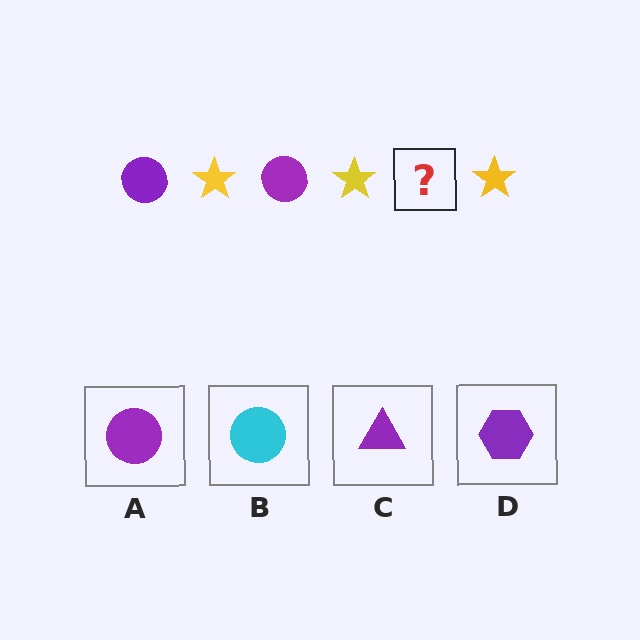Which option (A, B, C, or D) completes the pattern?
A.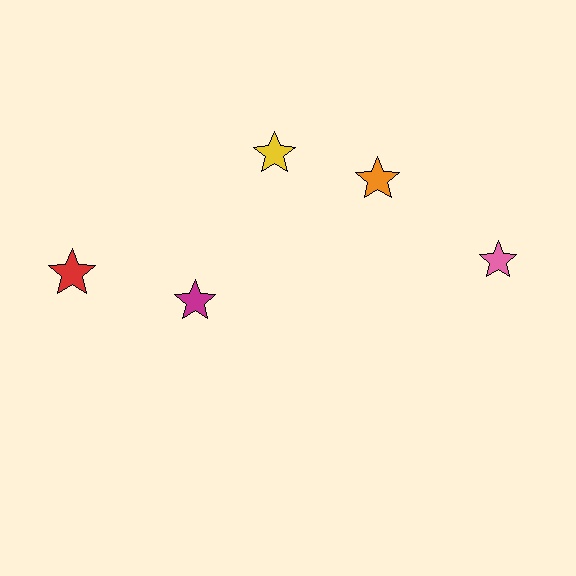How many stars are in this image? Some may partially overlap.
There are 5 stars.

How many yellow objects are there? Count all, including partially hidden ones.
There is 1 yellow object.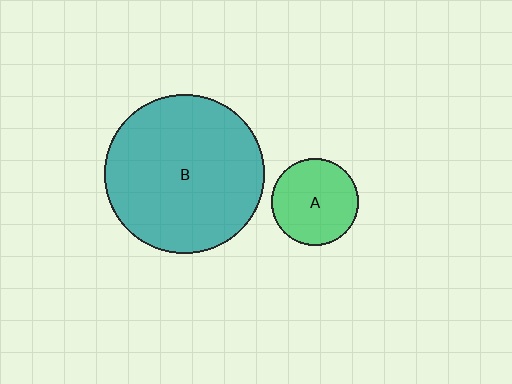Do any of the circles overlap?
No, none of the circles overlap.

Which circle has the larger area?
Circle B (teal).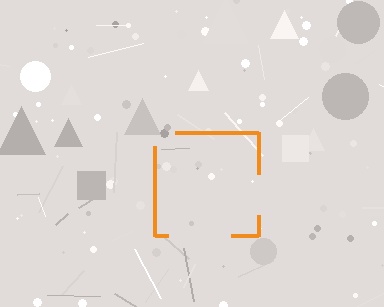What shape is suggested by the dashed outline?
The dashed outline suggests a square.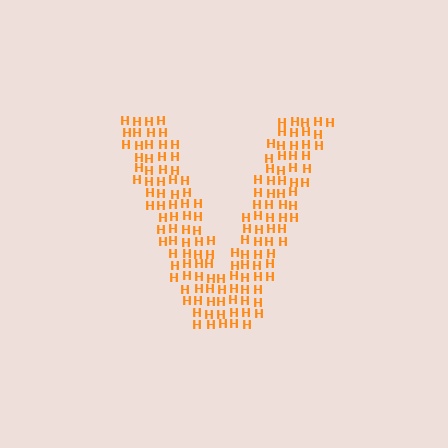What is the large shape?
The large shape is the letter V.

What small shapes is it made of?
It is made of small letter H's.